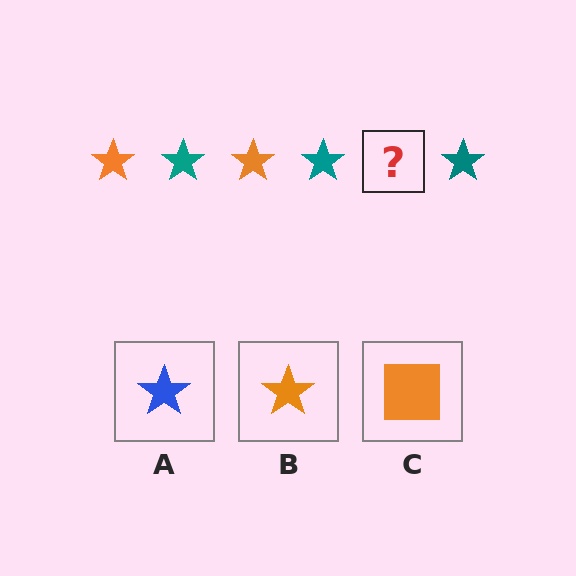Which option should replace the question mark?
Option B.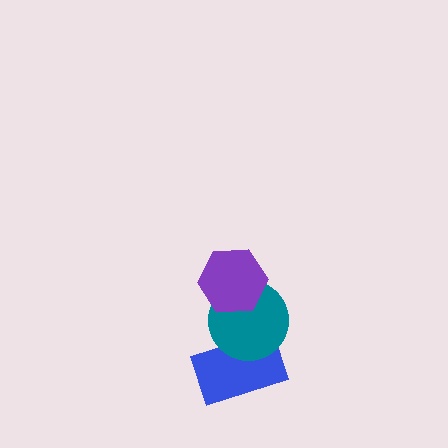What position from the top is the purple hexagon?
The purple hexagon is 1st from the top.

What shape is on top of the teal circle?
The purple hexagon is on top of the teal circle.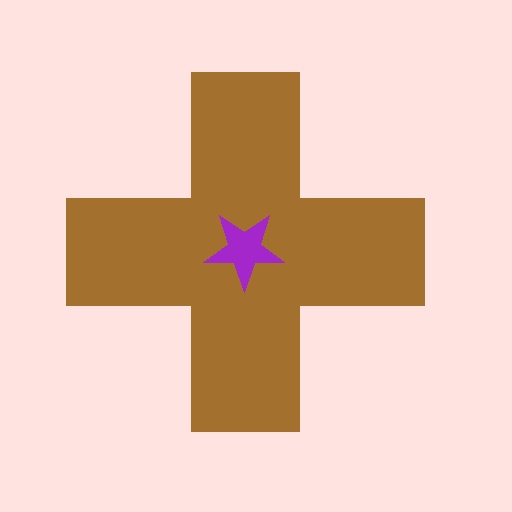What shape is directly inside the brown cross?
The purple star.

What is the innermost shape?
The purple star.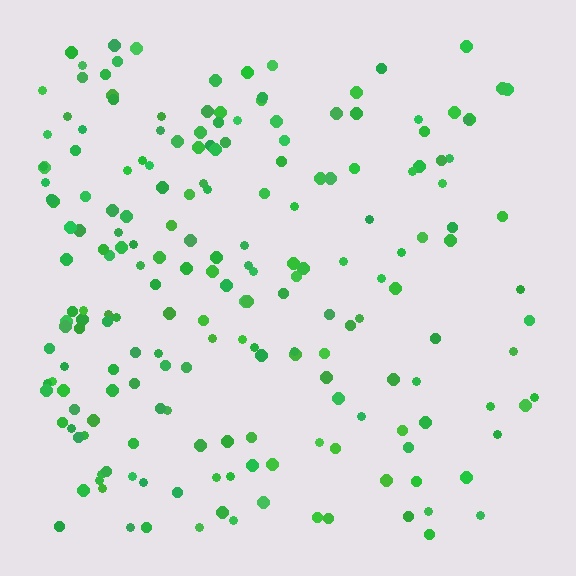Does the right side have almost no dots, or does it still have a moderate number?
Still a moderate number, just noticeably fewer than the left.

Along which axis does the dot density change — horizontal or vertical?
Horizontal.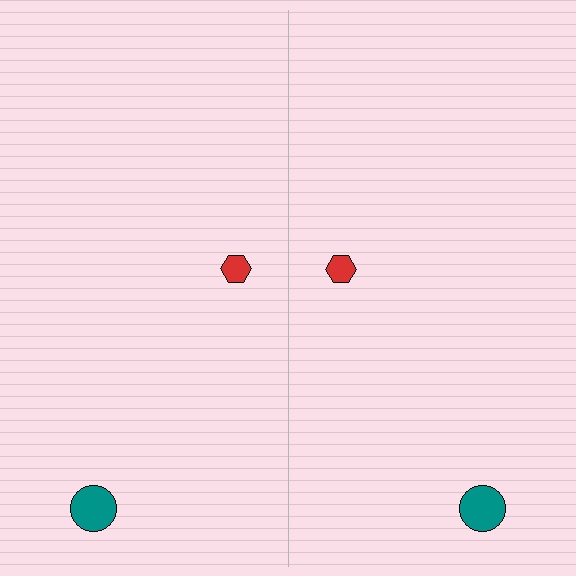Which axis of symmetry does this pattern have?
The pattern has a vertical axis of symmetry running through the center of the image.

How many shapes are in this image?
There are 4 shapes in this image.